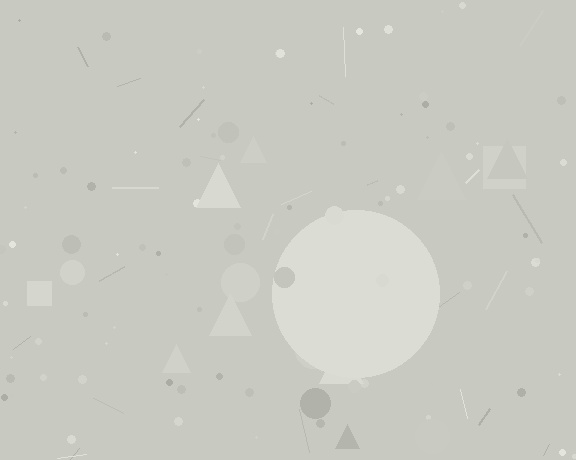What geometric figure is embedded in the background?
A circle is embedded in the background.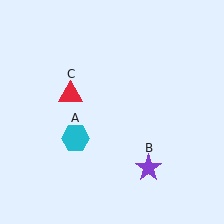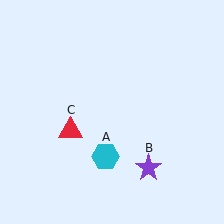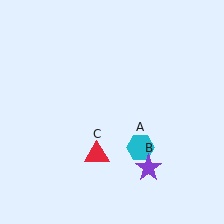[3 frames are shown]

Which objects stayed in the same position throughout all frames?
Purple star (object B) remained stationary.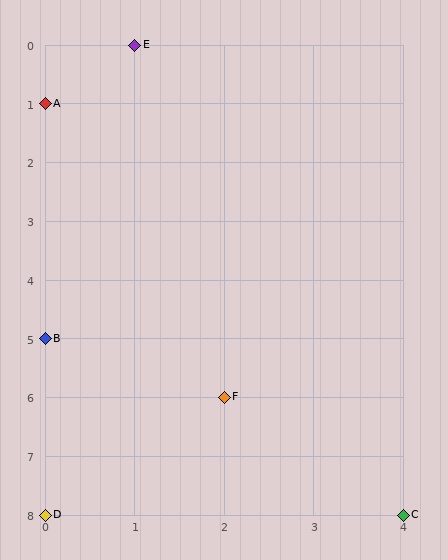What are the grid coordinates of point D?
Point D is at grid coordinates (0, 8).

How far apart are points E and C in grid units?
Points E and C are 3 columns and 8 rows apart (about 8.5 grid units diagonally).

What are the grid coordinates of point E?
Point E is at grid coordinates (1, 0).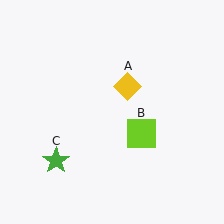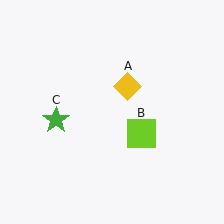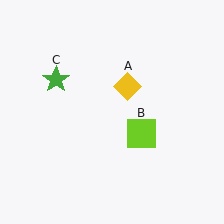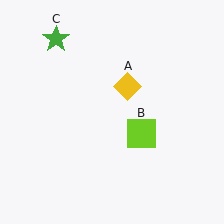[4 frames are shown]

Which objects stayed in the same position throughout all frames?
Yellow diamond (object A) and lime square (object B) remained stationary.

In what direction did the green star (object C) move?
The green star (object C) moved up.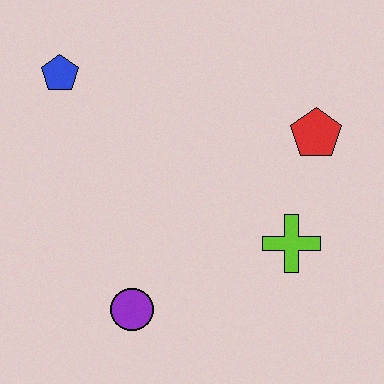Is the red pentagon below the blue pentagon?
Yes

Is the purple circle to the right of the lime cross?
No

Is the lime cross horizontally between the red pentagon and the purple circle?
Yes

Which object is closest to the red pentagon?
The lime cross is closest to the red pentagon.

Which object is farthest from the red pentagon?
The blue pentagon is farthest from the red pentagon.